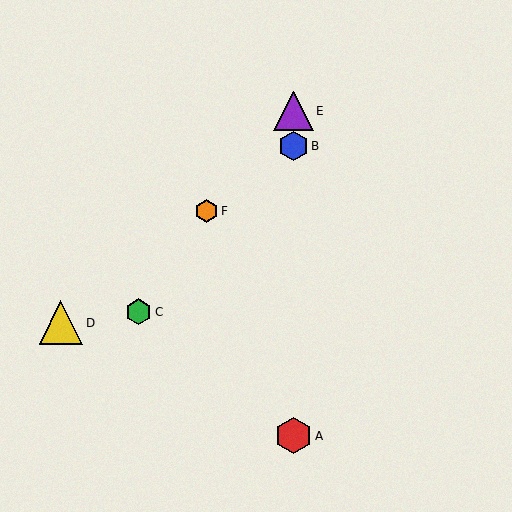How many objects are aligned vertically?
3 objects (A, B, E) are aligned vertically.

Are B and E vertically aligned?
Yes, both are at x≈294.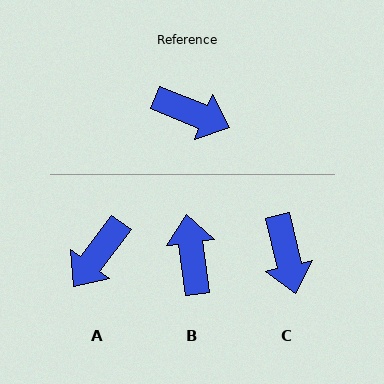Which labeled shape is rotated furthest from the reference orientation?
B, about 120 degrees away.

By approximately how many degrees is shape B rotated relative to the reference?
Approximately 120 degrees counter-clockwise.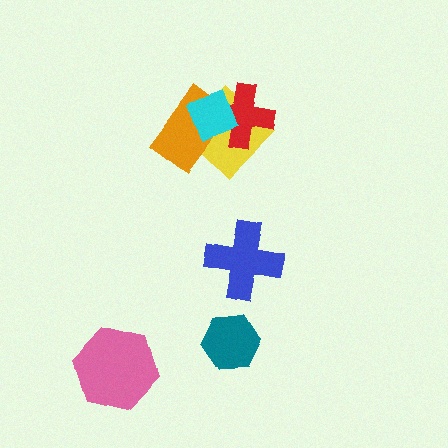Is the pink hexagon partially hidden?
No, no other shape covers it.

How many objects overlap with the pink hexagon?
0 objects overlap with the pink hexagon.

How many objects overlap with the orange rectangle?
3 objects overlap with the orange rectangle.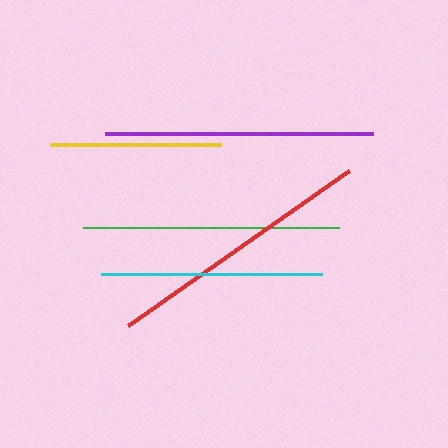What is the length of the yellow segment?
The yellow segment is approximately 171 pixels long.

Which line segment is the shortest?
The yellow line is the shortest at approximately 171 pixels.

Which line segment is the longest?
The red line is the longest at approximately 271 pixels.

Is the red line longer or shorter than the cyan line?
The red line is longer than the cyan line.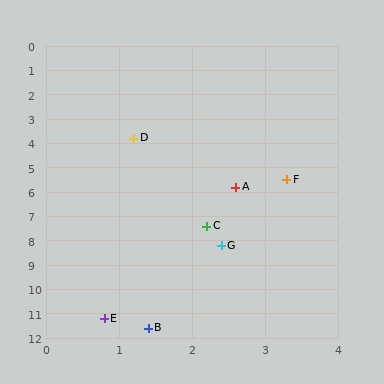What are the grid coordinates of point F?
Point F is at approximately (3.3, 5.5).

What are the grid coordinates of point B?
Point B is at approximately (1.4, 11.6).